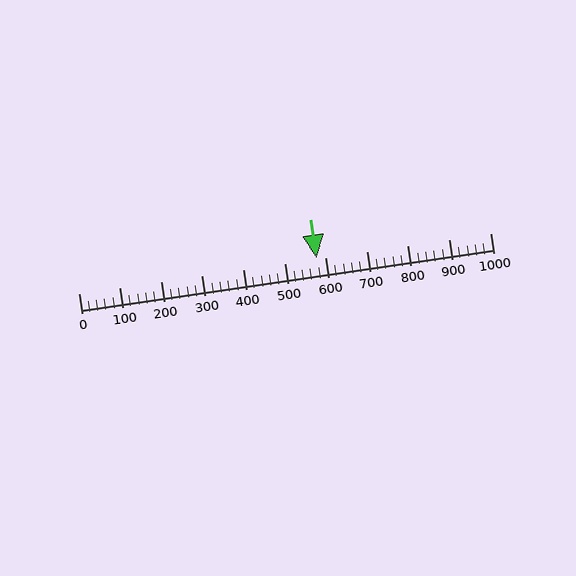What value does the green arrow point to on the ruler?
The green arrow points to approximately 578.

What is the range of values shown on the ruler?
The ruler shows values from 0 to 1000.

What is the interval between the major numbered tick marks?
The major tick marks are spaced 100 units apart.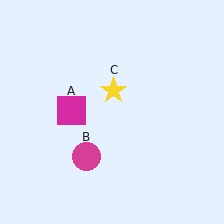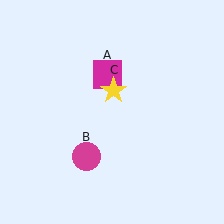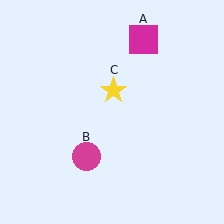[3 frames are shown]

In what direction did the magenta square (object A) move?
The magenta square (object A) moved up and to the right.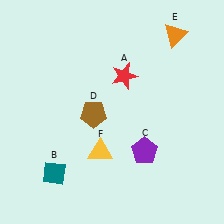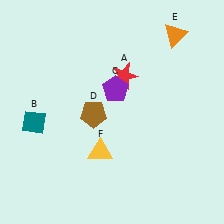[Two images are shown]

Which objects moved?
The objects that moved are: the teal diamond (B), the purple pentagon (C).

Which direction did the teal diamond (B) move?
The teal diamond (B) moved up.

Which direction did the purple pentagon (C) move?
The purple pentagon (C) moved up.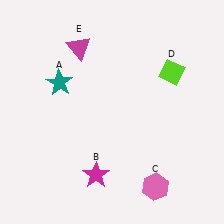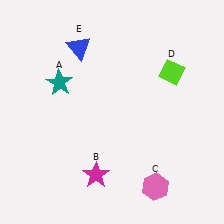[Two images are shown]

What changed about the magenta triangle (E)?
In Image 1, E is magenta. In Image 2, it changed to blue.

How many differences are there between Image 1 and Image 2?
There is 1 difference between the two images.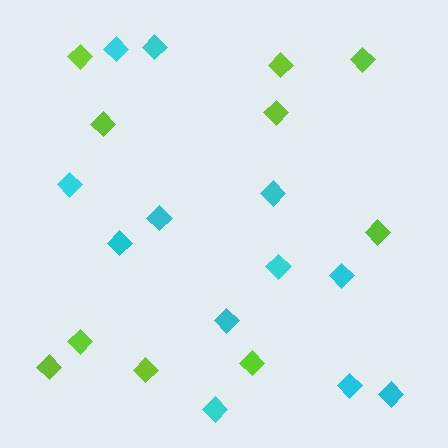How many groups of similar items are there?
There are 2 groups: one group of lime diamonds (10) and one group of cyan diamonds (12).